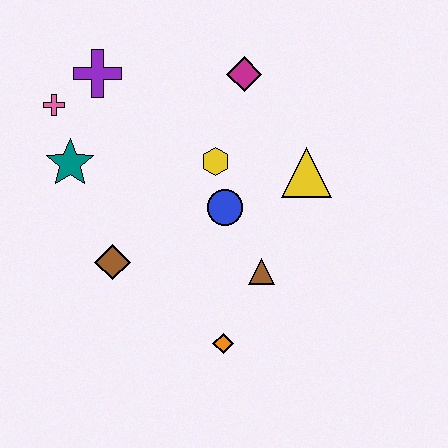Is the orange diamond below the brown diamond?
Yes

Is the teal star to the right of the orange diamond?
No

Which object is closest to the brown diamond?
The teal star is closest to the brown diamond.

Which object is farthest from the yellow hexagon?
The orange diamond is farthest from the yellow hexagon.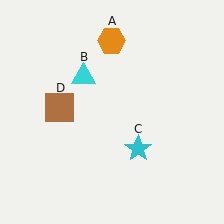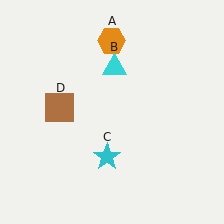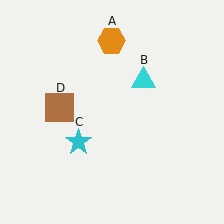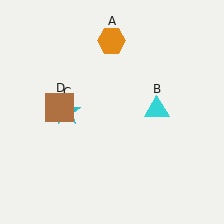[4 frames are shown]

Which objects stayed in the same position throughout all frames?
Orange hexagon (object A) and brown square (object D) remained stationary.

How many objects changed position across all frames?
2 objects changed position: cyan triangle (object B), cyan star (object C).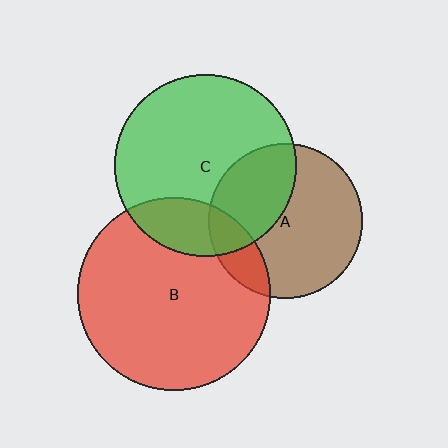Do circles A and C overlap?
Yes.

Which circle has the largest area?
Circle B (red).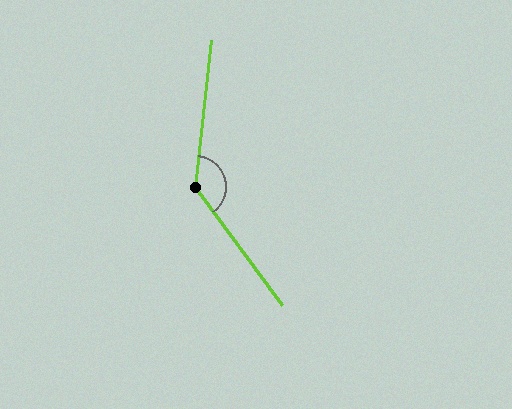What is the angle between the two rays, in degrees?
Approximately 137 degrees.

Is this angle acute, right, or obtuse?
It is obtuse.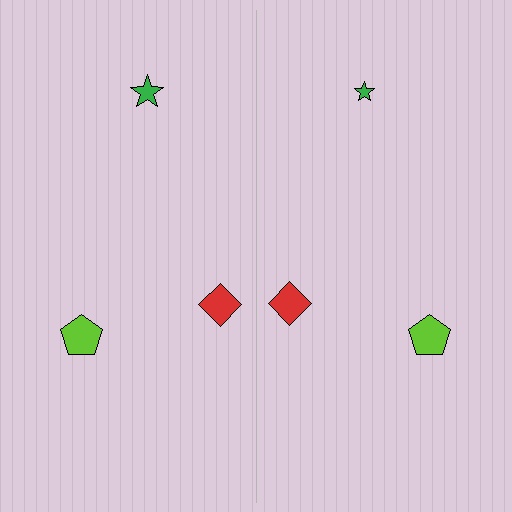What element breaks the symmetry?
The green star on the right side has a different size than its mirror counterpart.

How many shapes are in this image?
There are 6 shapes in this image.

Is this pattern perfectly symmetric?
No, the pattern is not perfectly symmetric. The green star on the right side has a different size than its mirror counterpart.